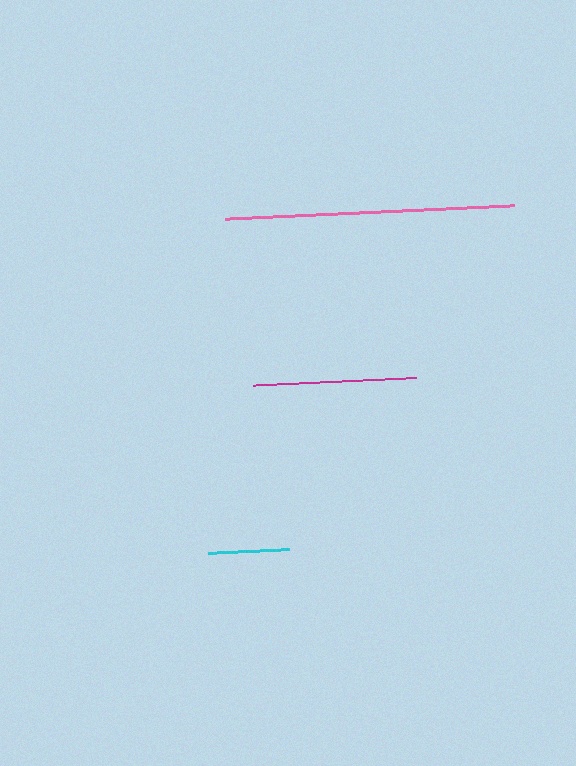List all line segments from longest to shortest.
From longest to shortest: pink, magenta, cyan.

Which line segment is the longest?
The pink line is the longest at approximately 289 pixels.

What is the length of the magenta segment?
The magenta segment is approximately 163 pixels long.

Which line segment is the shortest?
The cyan line is the shortest at approximately 81 pixels.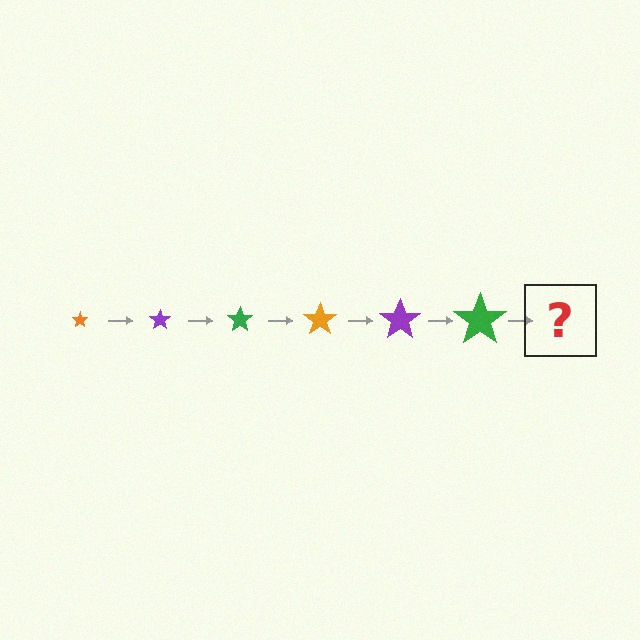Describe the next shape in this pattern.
It should be an orange star, larger than the previous one.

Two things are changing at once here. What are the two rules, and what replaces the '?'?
The two rules are that the star grows larger each step and the color cycles through orange, purple, and green. The '?' should be an orange star, larger than the previous one.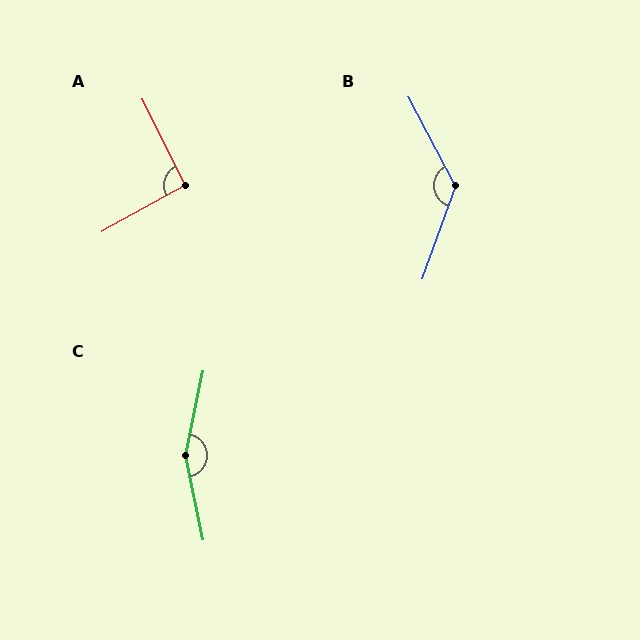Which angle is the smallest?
A, at approximately 93 degrees.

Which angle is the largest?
C, at approximately 156 degrees.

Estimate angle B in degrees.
Approximately 132 degrees.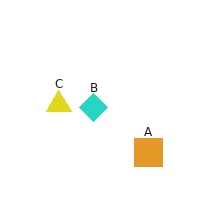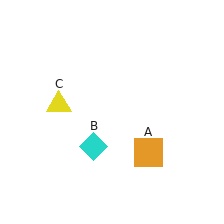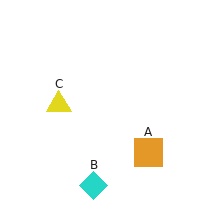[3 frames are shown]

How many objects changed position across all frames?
1 object changed position: cyan diamond (object B).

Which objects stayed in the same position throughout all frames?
Orange square (object A) and yellow triangle (object C) remained stationary.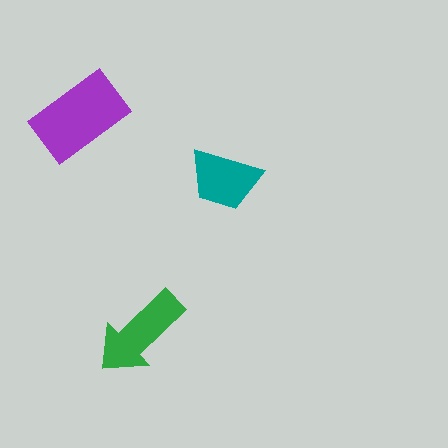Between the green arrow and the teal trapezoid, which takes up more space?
The green arrow.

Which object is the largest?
The purple rectangle.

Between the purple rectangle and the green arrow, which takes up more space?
The purple rectangle.